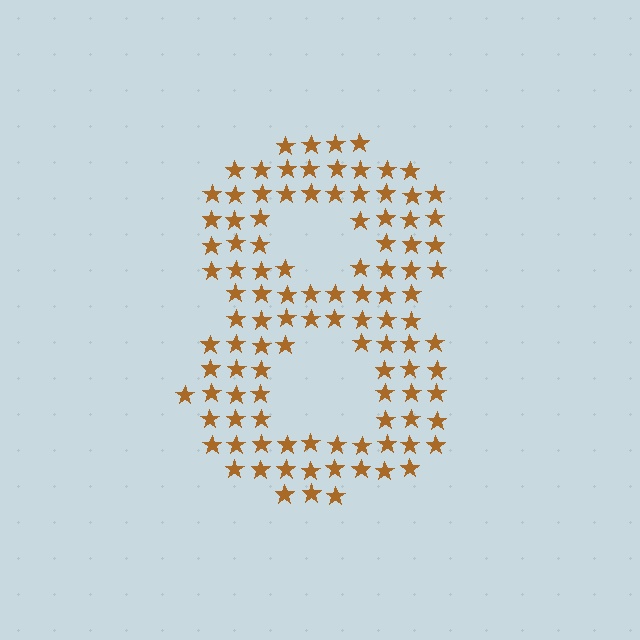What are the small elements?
The small elements are stars.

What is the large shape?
The large shape is the digit 8.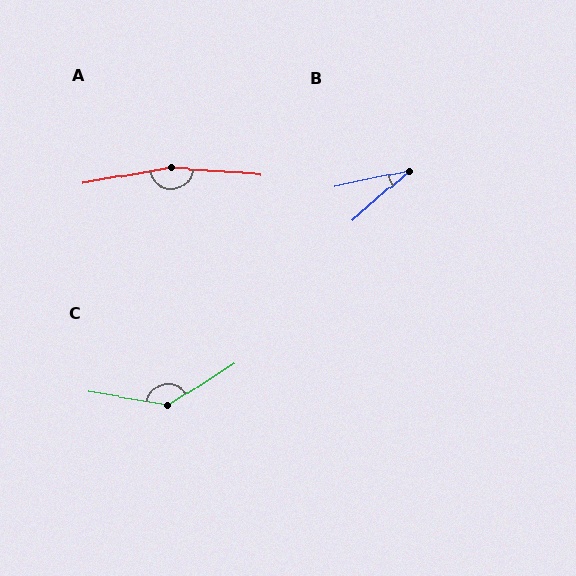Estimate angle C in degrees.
Approximately 138 degrees.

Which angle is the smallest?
B, at approximately 29 degrees.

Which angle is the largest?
A, at approximately 167 degrees.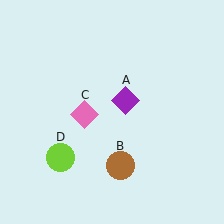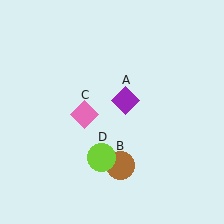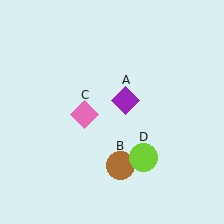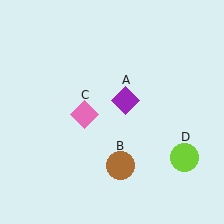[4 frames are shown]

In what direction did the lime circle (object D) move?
The lime circle (object D) moved right.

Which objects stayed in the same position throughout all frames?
Purple diamond (object A) and brown circle (object B) and pink diamond (object C) remained stationary.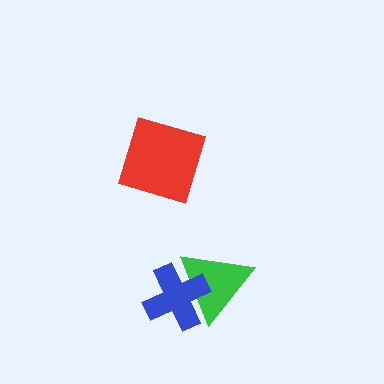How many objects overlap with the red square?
0 objects overlap with the red square.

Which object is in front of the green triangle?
The blue cross is in front of the green triangle.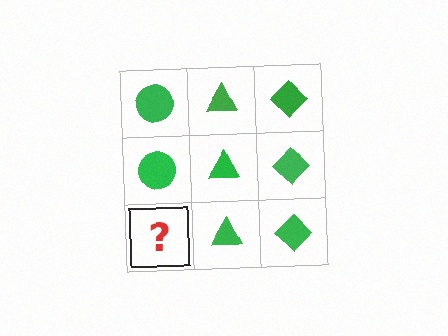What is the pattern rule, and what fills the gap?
The rule is that each column has a consistent shape. The gap should be filled with a green circle.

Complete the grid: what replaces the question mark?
The question mark should be replaced with a green circle.